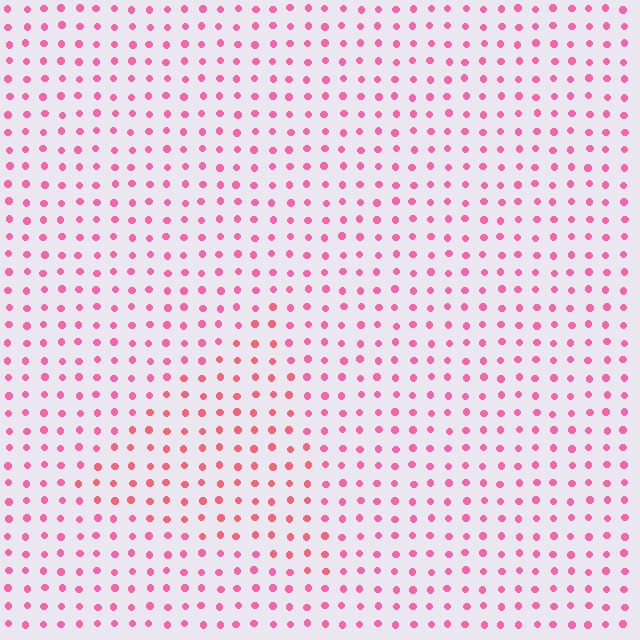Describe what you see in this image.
The image is filled with small pink elements in a uniform arrangement. A triangle-shaped region is visible where the elements are tinted to a slightly different hue, forming a subtle color boundary.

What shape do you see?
I see a triangle.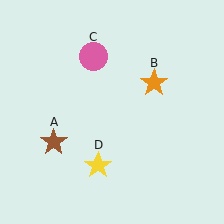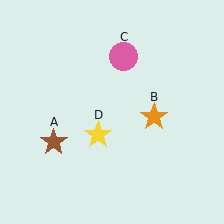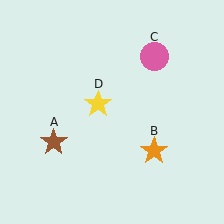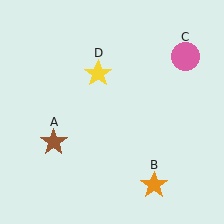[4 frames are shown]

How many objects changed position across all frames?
3 objects changed position: orange star (object B), pink circle (object C), yellow star (object D).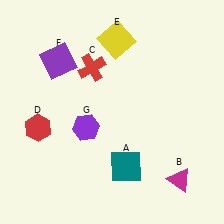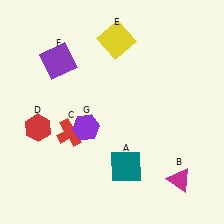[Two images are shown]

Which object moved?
The red cross (C) moved down.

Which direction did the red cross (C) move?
The red cross (C) moved down.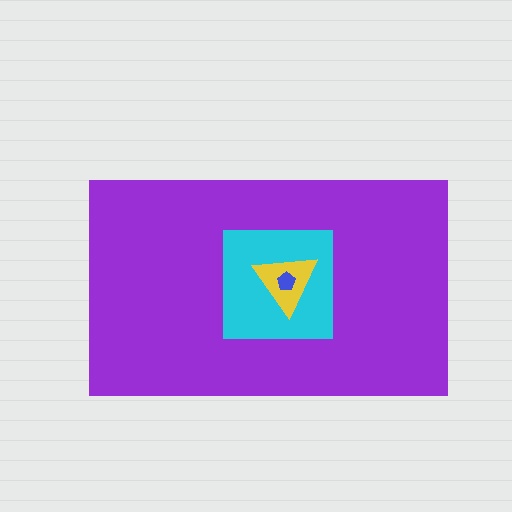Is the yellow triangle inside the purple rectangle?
Yes.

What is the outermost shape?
The purple rectangle.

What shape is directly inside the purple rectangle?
The cyan square.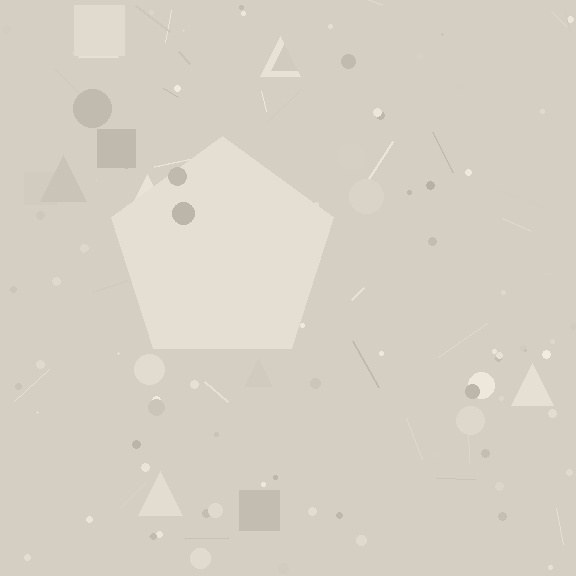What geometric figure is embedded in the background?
A pentagon is embedded in the background.